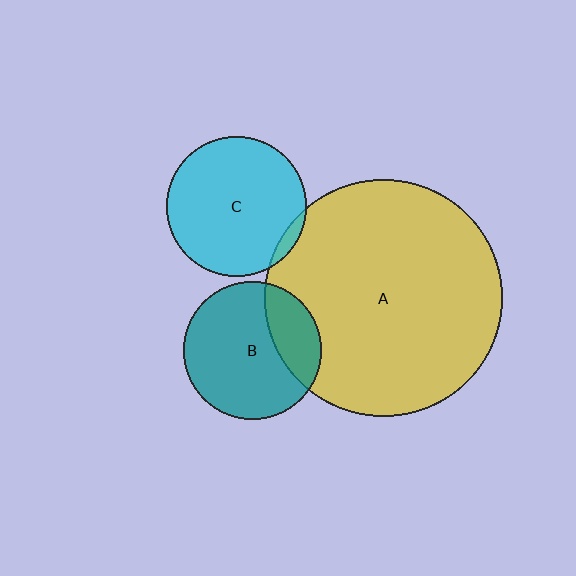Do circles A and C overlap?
Yes.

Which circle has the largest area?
Circle A (yellow).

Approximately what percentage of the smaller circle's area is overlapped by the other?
Approximately 5%.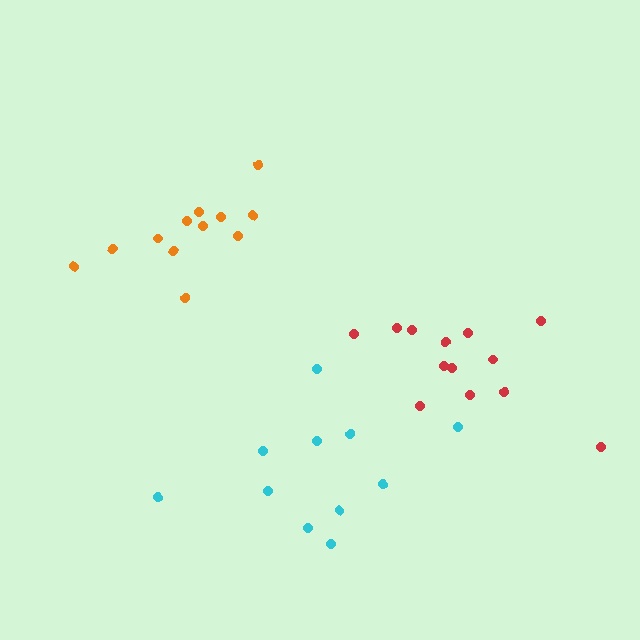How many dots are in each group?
Group 1: 13 dots, Group 2: 11 dots, Group 3: 12 dots (36 total).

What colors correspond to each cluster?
The clusters are colored: red, cyan, orange.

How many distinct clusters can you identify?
There are 3 distinct clusters.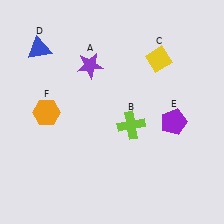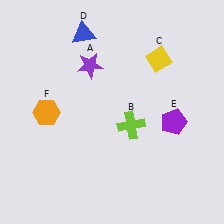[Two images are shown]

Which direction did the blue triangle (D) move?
The blue triangle (D) moved right.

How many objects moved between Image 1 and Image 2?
1 object moved between the two images.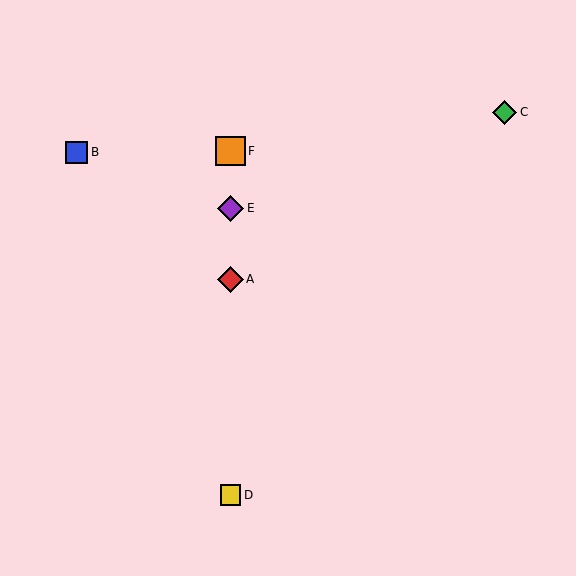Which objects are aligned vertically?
Objects A, D, E, F are aligned vertically.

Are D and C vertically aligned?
No, D is at x≈231 and C is at x≈504.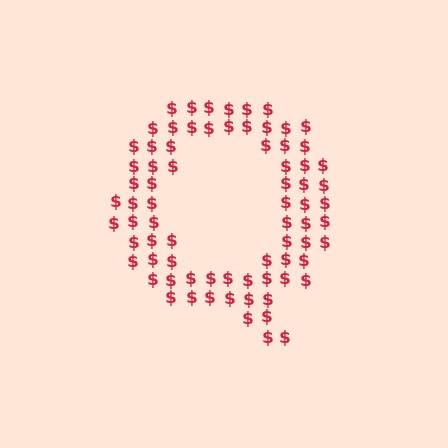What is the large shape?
The large shape is the letter Q.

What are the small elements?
The small elements are dollar signs.